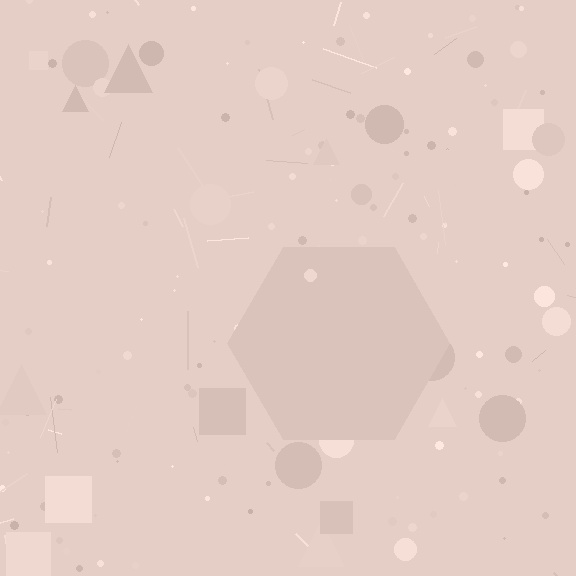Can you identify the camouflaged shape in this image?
The camouflaged shape is a hexagon.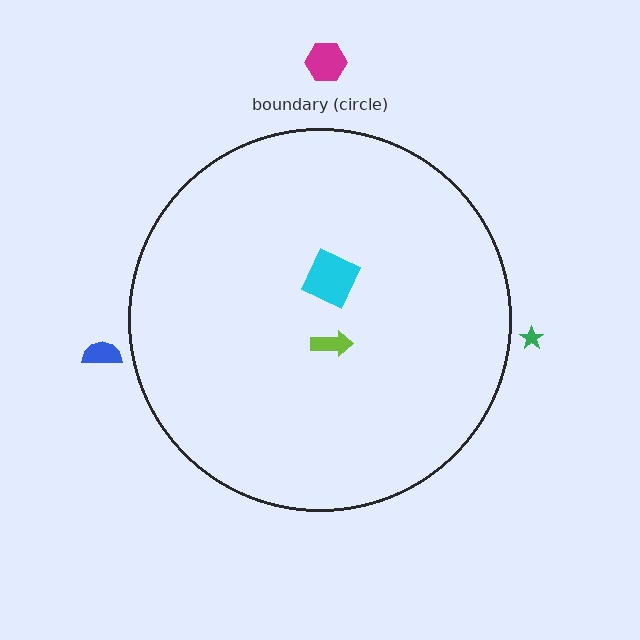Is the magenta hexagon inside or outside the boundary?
Outside.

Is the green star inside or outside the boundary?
Outside.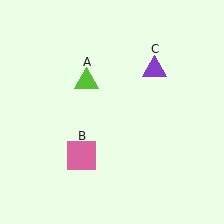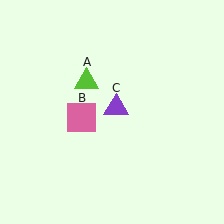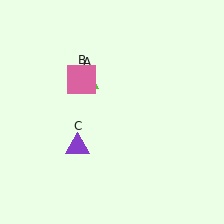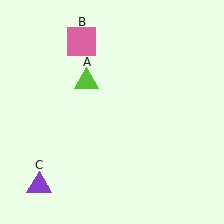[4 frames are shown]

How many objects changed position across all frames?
2 objects changed position: pink square (object B), purple triangle (object C).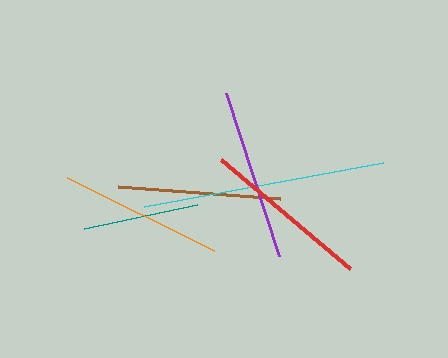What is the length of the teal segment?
The teal segment is approximately 115 pixels long.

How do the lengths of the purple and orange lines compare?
The purple and orange lines are approximately the same length.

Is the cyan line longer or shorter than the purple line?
The cyan line is longer than the purple line.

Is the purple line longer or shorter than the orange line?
The purple line is longer than the orange line.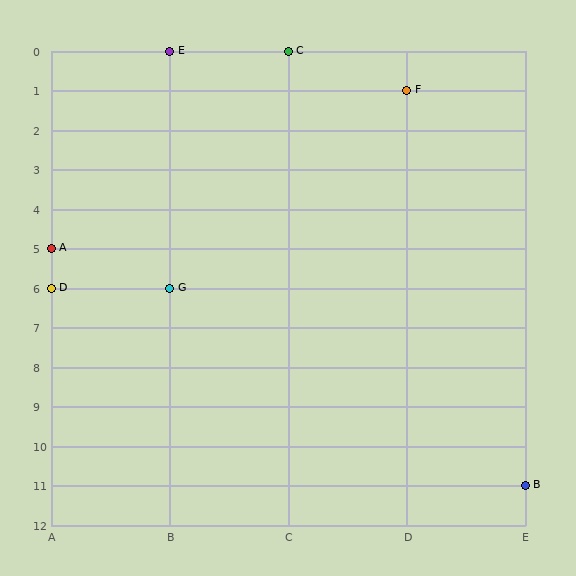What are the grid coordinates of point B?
Point B is at grid coordinates (E, 11).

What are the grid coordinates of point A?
Point A is at grid coordinates (A, 5).